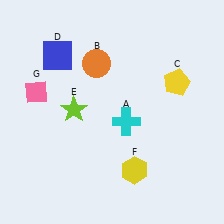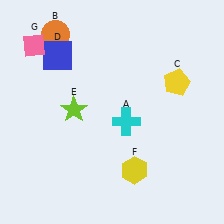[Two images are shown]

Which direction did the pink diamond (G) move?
The pink diamond (G) moved up.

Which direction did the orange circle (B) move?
The orange circle (B) moved left.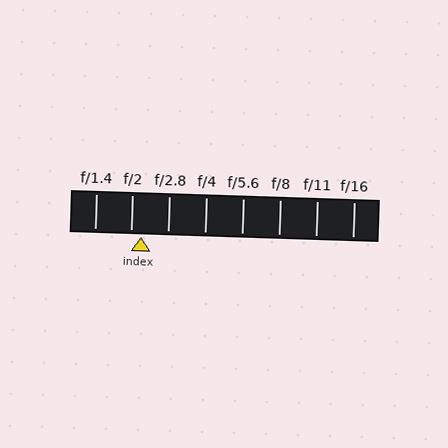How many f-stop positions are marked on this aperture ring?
There are 8 f-stop positions marked.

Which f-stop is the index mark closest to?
The index mark is closest to f/2.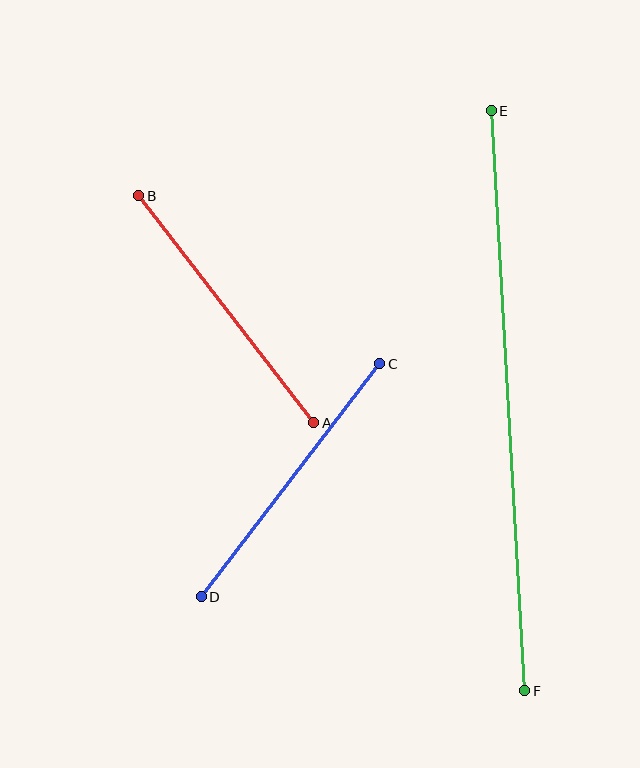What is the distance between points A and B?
The distance is approximately 287 pixels.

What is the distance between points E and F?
The distance is approximately 581 pixels.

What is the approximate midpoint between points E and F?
The midpoint is at approximately (508, 401) pixels.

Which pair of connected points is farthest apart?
Points E and F are farthest apart.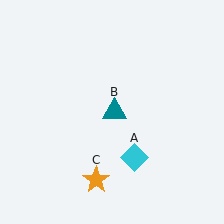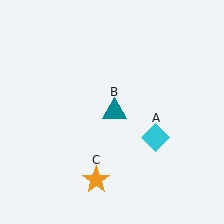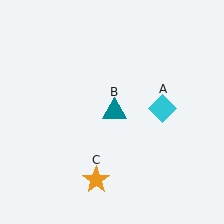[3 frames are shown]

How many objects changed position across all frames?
1 object changed position: cyan diamond (object A).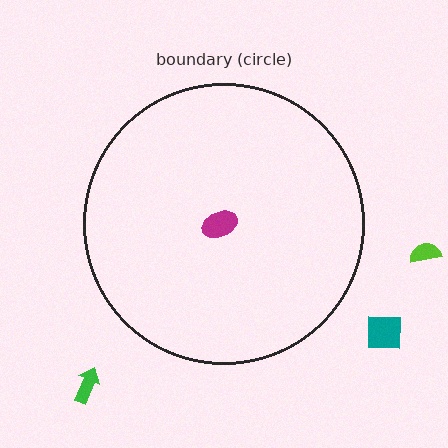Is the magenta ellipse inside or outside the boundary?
Inside.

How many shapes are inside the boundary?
1 inside, 3 outside.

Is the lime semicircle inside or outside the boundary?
Outside.